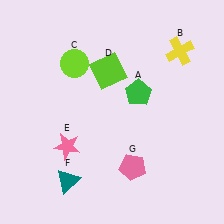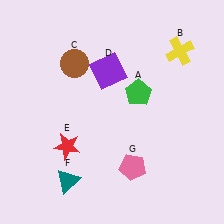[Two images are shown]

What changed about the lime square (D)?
In Image 1, D is lime. In Image 2, it changed to purple.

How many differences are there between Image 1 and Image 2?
There are 3 differences between the two images.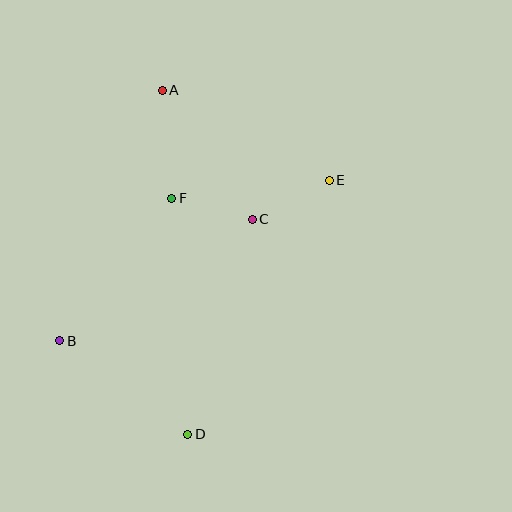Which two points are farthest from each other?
Points A and D are farthest from each other.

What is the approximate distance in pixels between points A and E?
The distance between A and E is approximately 190 pixels.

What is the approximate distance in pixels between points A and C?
The distance between A and C is approximately 157 pixels.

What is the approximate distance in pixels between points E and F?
The distance between E and F is approximately 158 pixels.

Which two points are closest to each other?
Points C and F are closest to each other.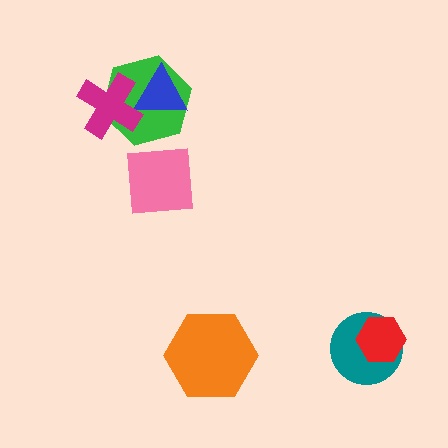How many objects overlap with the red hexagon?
1 object overlaps with the red hexagon.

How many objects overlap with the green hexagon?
2 objects overlap with the green hexagon.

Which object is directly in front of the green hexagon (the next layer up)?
The blue triangle is directly in front of the green hexagon.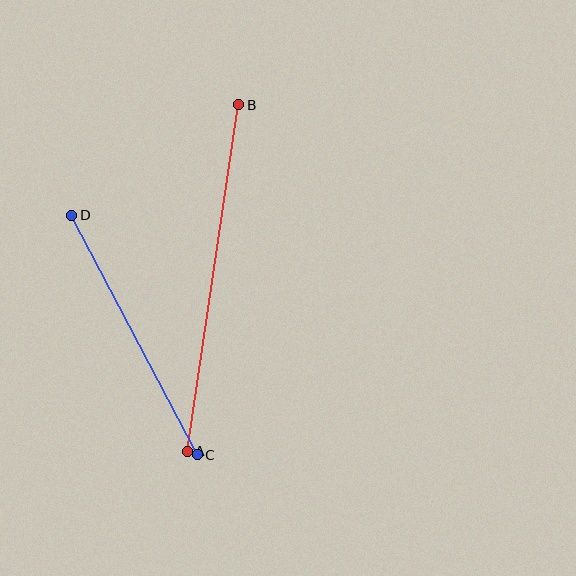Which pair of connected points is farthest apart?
Points A and B are farthest apart.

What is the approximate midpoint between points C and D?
The midpoint is at approximately (134, 335) pixels.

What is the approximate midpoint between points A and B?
The midpoint is at approximately (213, 278) pixels.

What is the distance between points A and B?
The distance is approximately 351 pixels.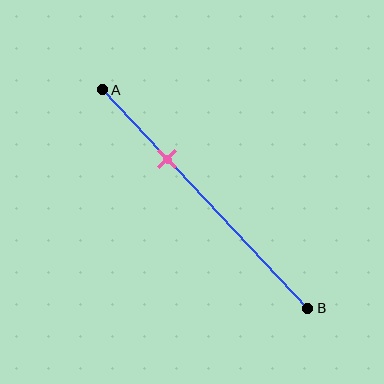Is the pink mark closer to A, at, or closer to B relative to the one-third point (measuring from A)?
The pink mark is approximately at the one-third point of segment AB.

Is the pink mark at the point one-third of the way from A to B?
Yes, the mark is approximately at the one-third point.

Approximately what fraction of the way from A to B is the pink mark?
The pink mark is approximately 30% of the way from A to B.